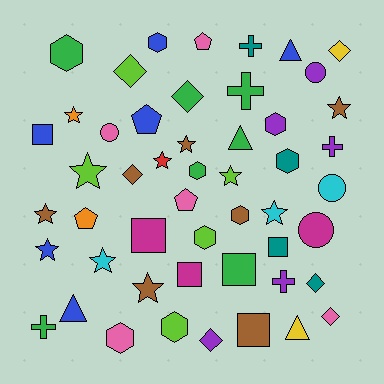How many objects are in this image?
There are 50 objects.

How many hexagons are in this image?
There are 9 hexagons.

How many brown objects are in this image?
There are 7 brown objects.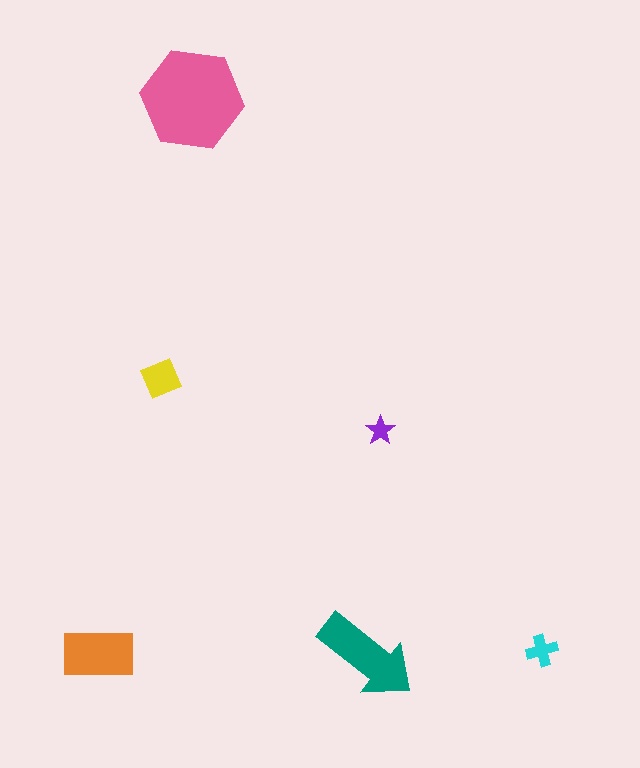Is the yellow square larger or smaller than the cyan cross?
Larger.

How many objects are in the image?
There are 6 objects in the image.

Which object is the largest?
The pink hexagon.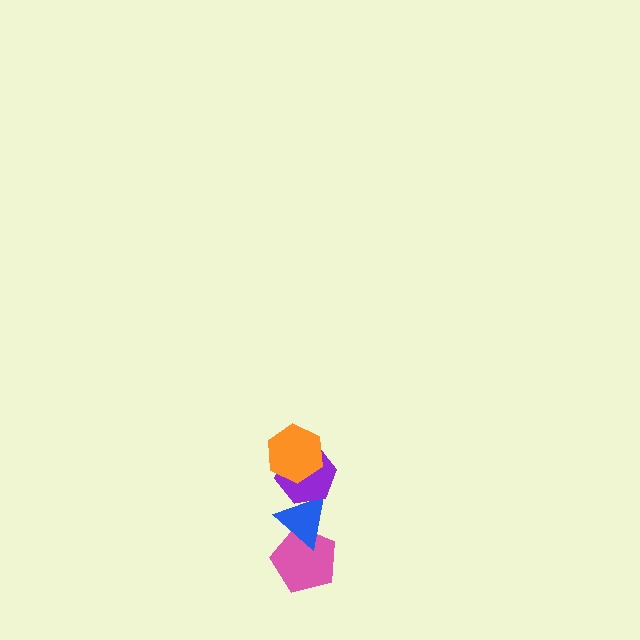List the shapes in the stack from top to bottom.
From top to bottom: the orange hexagon, the purple hexagon, the blue triangle, the pink pentagon.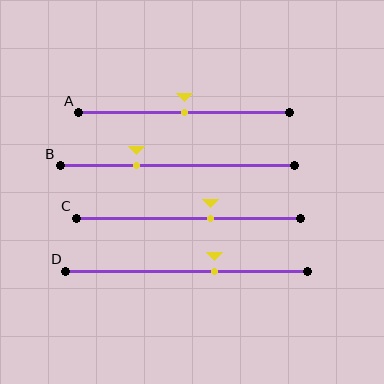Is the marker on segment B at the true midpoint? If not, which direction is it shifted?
No, the marker on segment B is shifted to the left by about 17% of the segment length.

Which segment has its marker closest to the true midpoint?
Segment A has its marker closest to the true midpoint.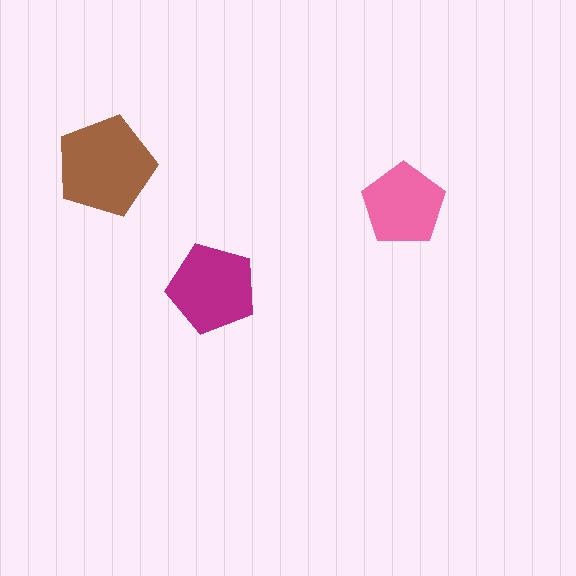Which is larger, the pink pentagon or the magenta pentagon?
The magenta one.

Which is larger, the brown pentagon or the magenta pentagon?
The brown one.